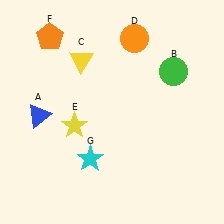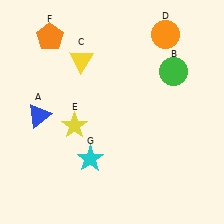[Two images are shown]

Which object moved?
The orange circle (D) moved right.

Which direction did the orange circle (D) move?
The orange circle (D) moved right.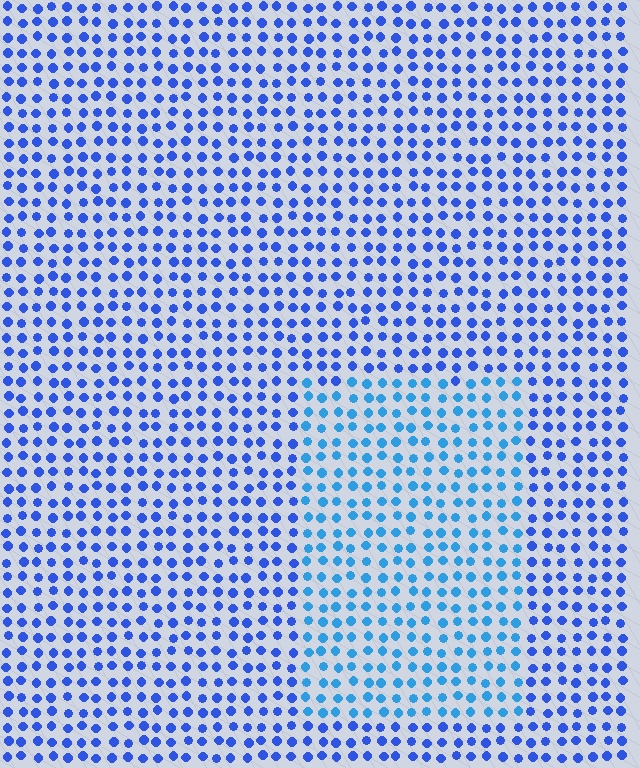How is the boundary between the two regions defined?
The boundary is defined purely by a slight shift in hue (about 25 degrees). Spacing, size, and orientation are identical on both sides.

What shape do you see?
I see a rectangle.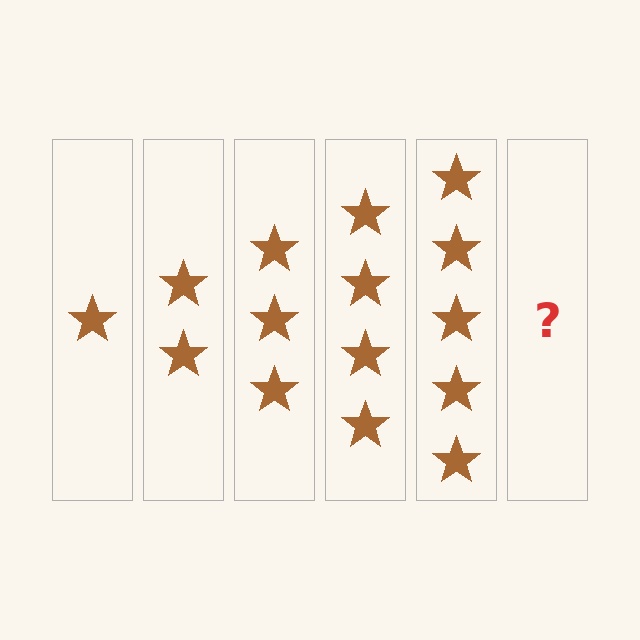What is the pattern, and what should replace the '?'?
The pattern is that each step adds one more star. The '?' should be 6 stars.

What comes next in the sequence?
The next element should be 6 stars.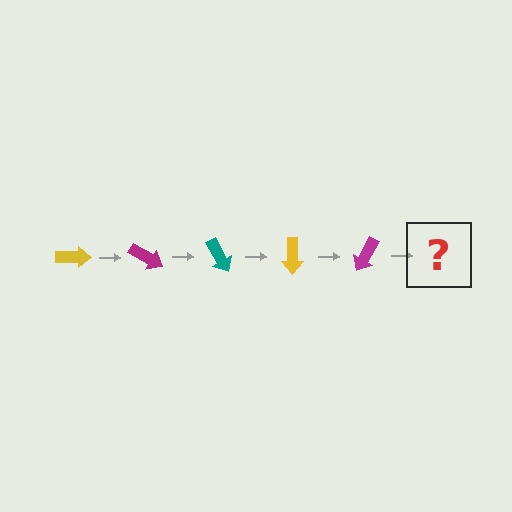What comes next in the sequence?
The next element should be a teal arrow, rotated 150 degrees from the start.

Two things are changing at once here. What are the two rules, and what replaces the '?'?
The two rules are that it rotates 30 degrees each step and the color cycles through yellow, magenta, and teal. The '?' should be a teal arrow, rotated 150 degrees from the start.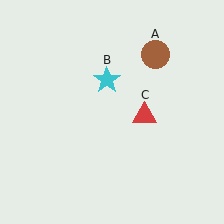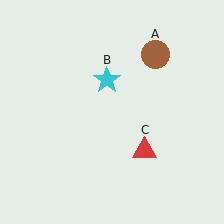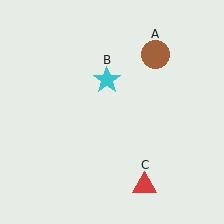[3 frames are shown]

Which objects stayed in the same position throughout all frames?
Brown circle (object A) and cyan star (object B) remained stationary.